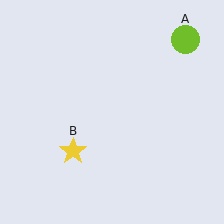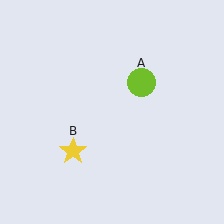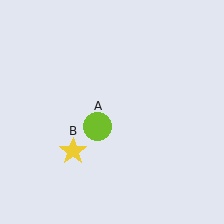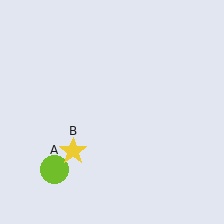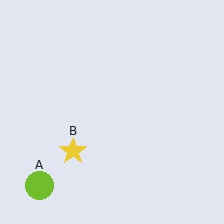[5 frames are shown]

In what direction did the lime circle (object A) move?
The lime circle (object A) moved down and to the left.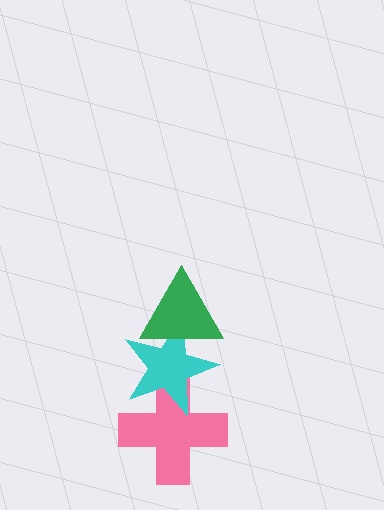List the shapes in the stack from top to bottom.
From top to bottom: the green triangle, the cyan star, the pink cross.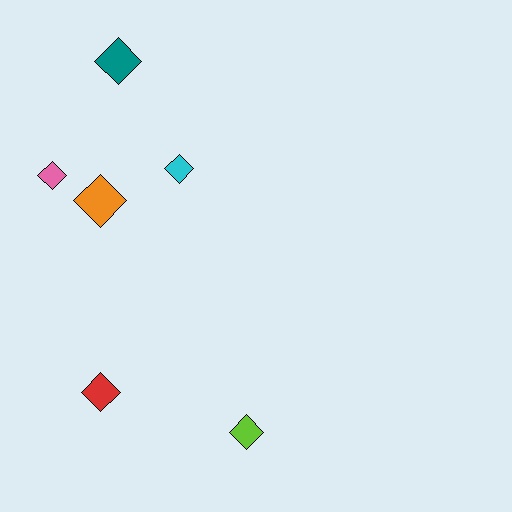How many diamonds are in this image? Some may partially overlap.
There are 6 diamonds.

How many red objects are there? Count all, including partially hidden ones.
There is 1 red object.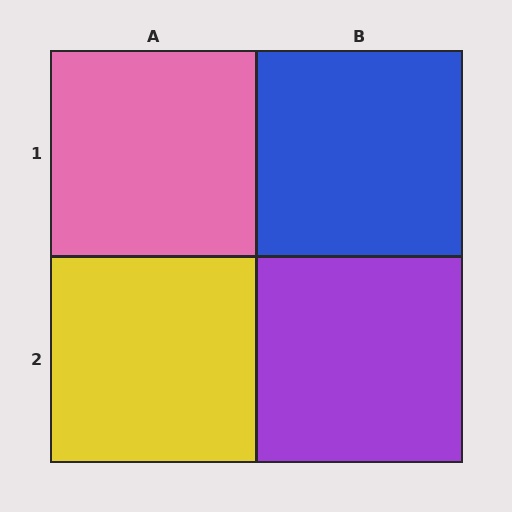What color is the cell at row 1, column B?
Blue.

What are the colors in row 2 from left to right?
Yellow, purple.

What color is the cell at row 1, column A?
Pink.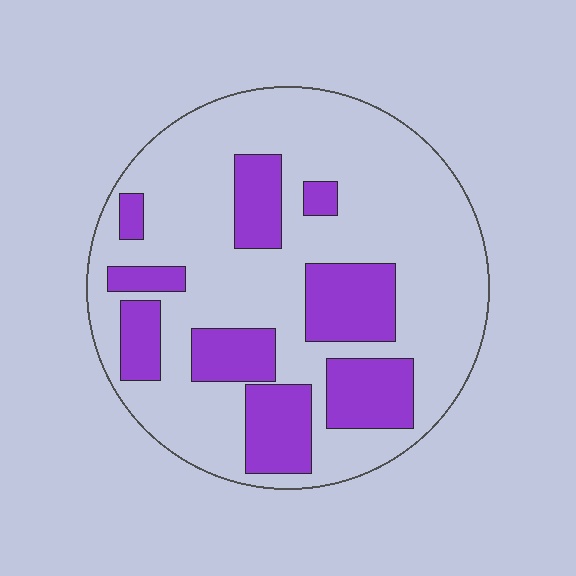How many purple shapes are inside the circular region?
9.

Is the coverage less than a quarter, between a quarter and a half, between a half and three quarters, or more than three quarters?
Between a quarter and a half.